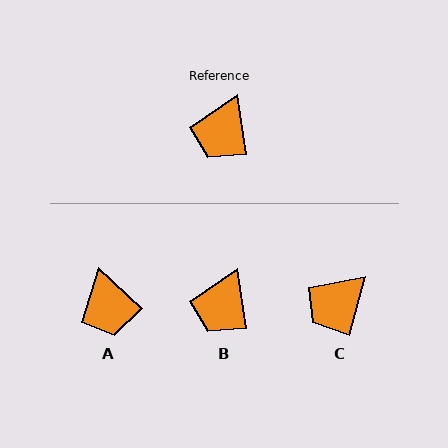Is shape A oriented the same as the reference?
No, it is off by about 39 degrees.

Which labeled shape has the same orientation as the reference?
B.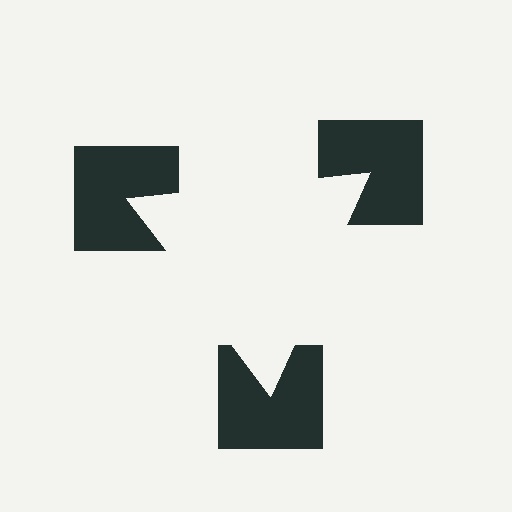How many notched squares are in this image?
There are 3 — one at each vertex of the illusory triangle.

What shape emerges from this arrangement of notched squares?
An illusory triangle — its edges are inferred from the aligned wedge cuts in the notched squares, not physically drawn.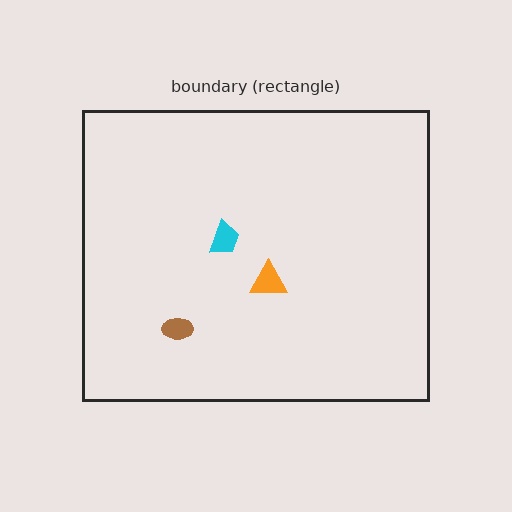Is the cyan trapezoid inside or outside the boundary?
Inside.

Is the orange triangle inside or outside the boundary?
Inside.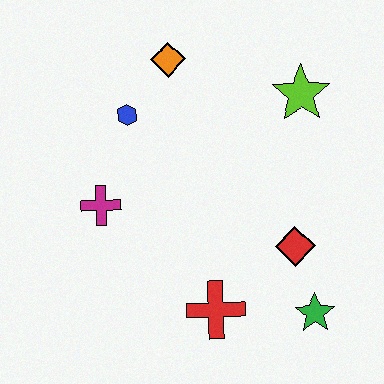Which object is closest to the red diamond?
The green star is closest to the red diamond.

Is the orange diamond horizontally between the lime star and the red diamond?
No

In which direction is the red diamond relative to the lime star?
The red diamond is below the lime star.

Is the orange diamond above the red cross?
Yes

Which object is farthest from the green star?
The orange diamond is farthest from the green star.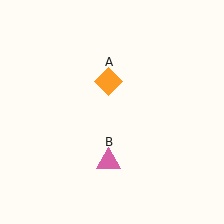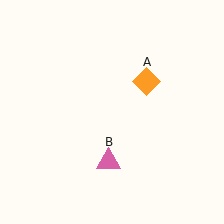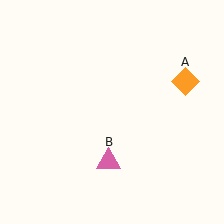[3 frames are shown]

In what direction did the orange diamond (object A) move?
The orange diamond (object A) moved right.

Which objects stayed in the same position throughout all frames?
Pink triangle (object B) remained stationary.